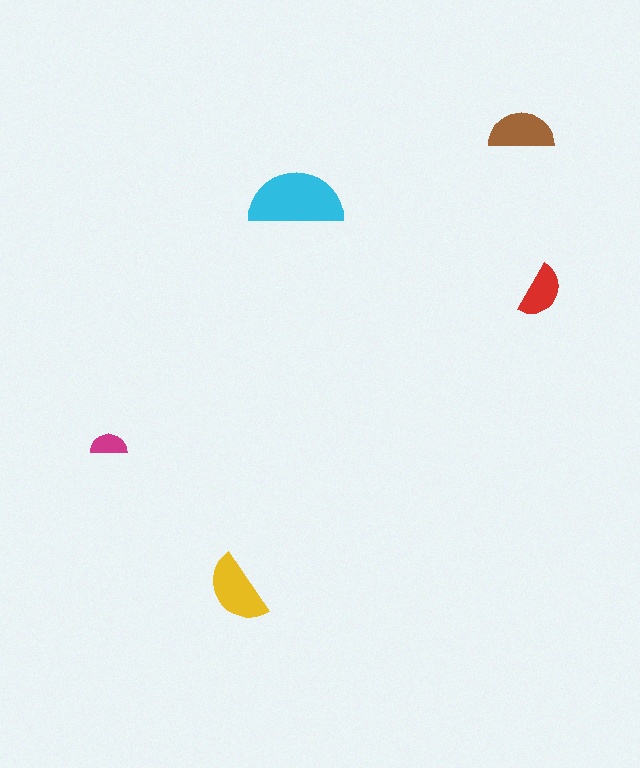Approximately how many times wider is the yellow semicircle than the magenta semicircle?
About 2 times wider.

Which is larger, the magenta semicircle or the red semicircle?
The red one.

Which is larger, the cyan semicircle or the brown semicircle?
The cyan one.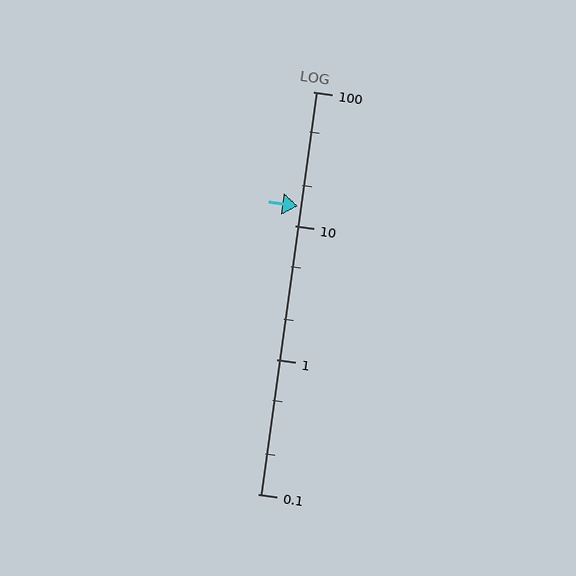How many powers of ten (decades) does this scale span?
The scale spans 3 decades, from 0.1 to 100.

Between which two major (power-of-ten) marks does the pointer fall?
The pointer is between 10 and 100.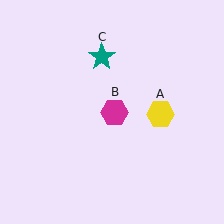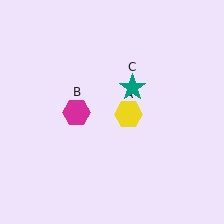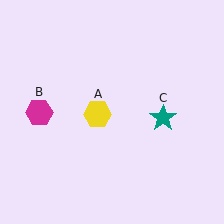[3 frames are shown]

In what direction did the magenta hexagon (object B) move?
The magenta hexagon (object B) moved left.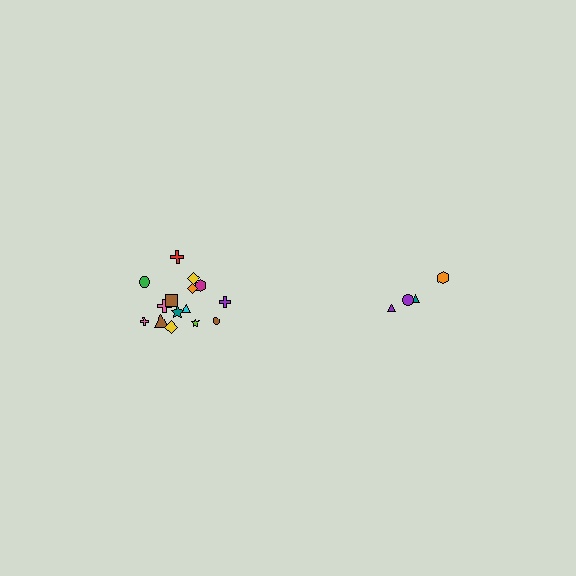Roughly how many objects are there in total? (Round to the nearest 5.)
Roughly 20 objects in total.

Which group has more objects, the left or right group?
The left group.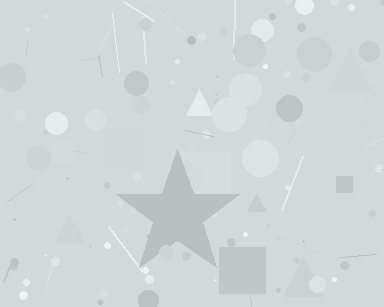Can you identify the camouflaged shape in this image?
The camouflaged shape is a star.